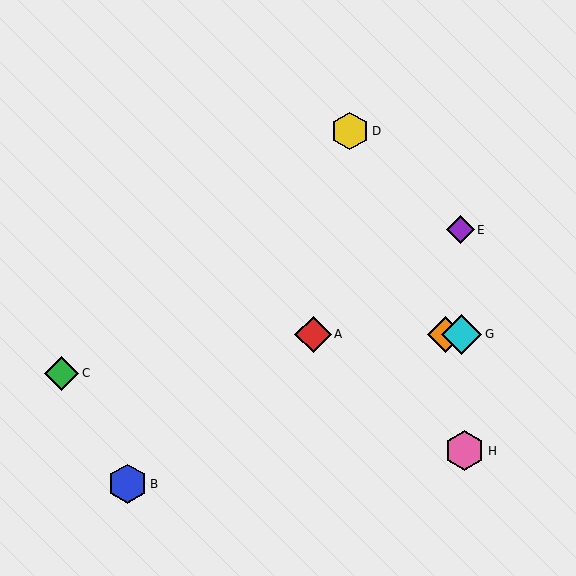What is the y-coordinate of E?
Object E is at y≈230.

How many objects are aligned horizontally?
3 objects (A, F, G) are aligned horizontally.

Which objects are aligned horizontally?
Objects A, F, G are aligned horizontally.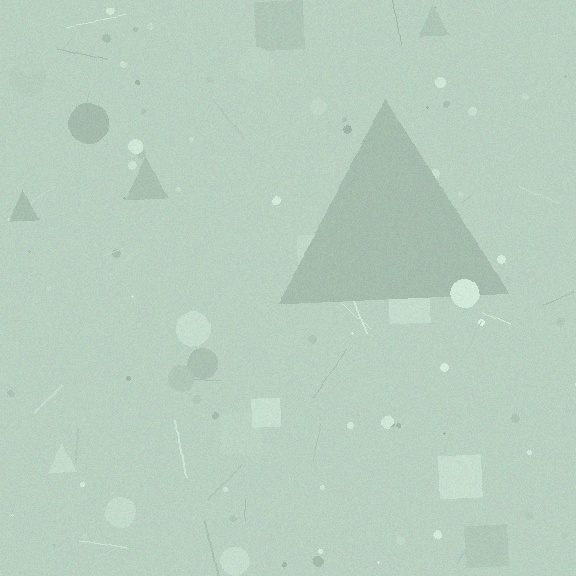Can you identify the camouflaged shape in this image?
The camouflaged shape is a triangle.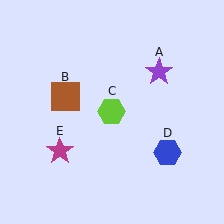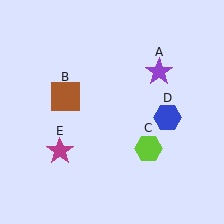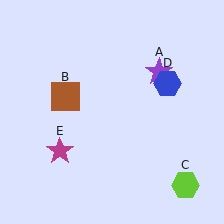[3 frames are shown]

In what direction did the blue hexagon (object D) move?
The blue hexagon (object D) moved up.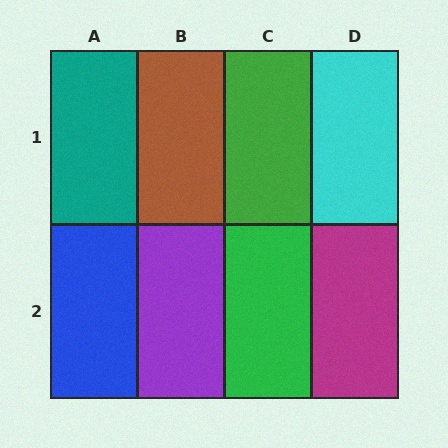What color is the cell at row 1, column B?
Brown.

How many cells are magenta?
1 cell is magenta.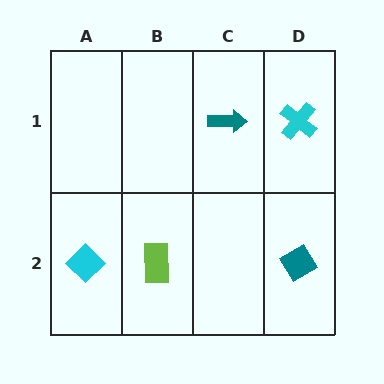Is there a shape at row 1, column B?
No, that cell is empty.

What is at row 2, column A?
A cyan diamond.